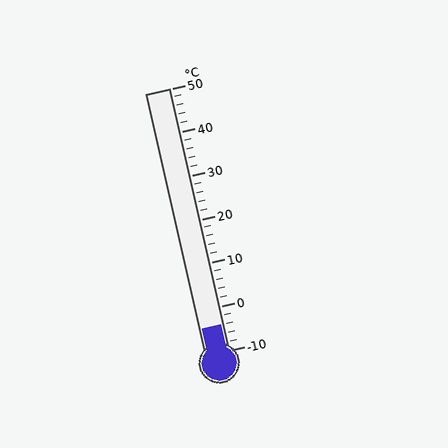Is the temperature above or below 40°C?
The temperature is below 40°C.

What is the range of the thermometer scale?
The thermometer scale ranges from -10°C to 50°C.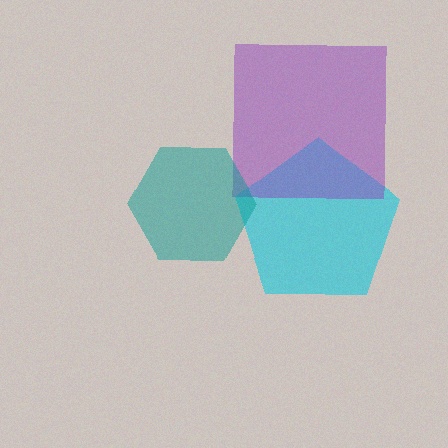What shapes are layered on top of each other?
The layered shapes are: a cyan pentagon, a purple square, a teal hexagon.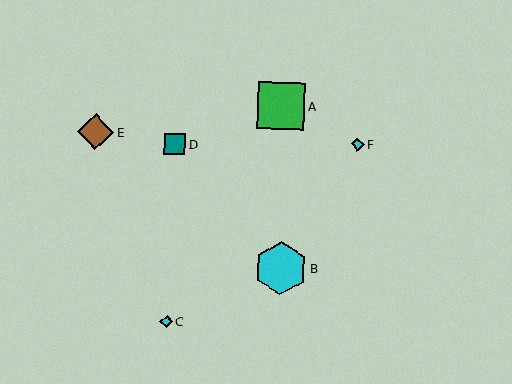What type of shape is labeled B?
Shape B is a cyan hexagon.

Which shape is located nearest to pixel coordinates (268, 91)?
The green square (labeled A) at (281, 106) is nearest to that location.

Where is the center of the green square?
The center of the green square is at (281, 106).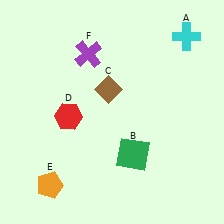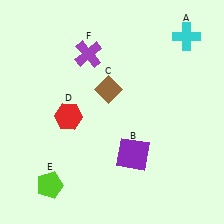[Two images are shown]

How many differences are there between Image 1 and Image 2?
There are 2 differences between the two images.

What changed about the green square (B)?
In Image 1, B is green. In Image 2, it changed to purple.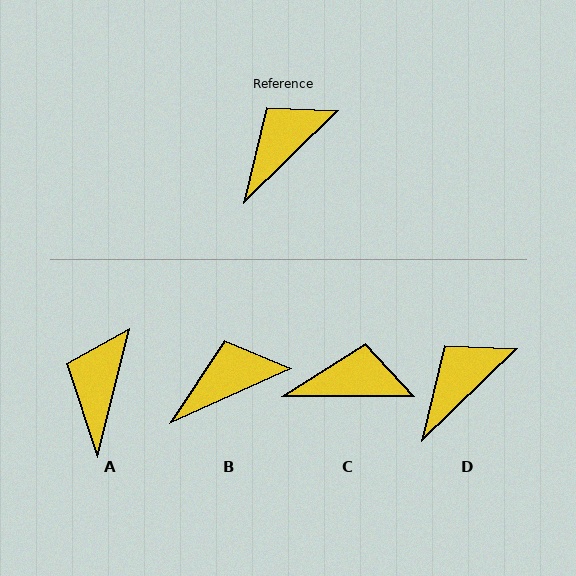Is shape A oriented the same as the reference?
No, it is off by about 32 degrees.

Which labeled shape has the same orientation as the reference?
D.